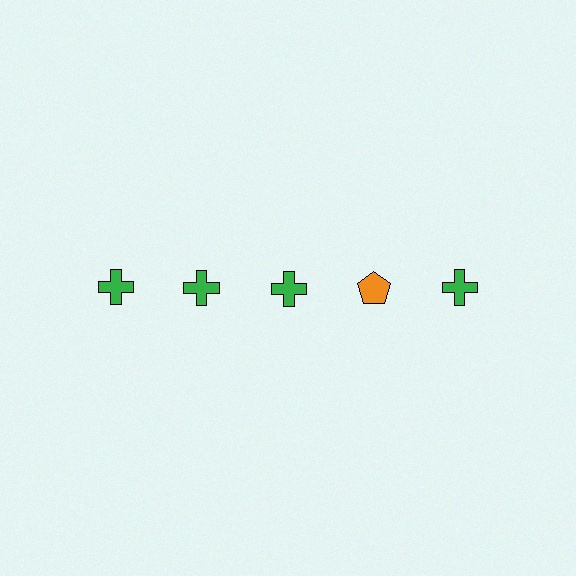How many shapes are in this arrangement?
There are 5 shapes arranged in a grid pattern.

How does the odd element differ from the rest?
It differs in both color (orange instead of green) and shape (pentagon instead of cross).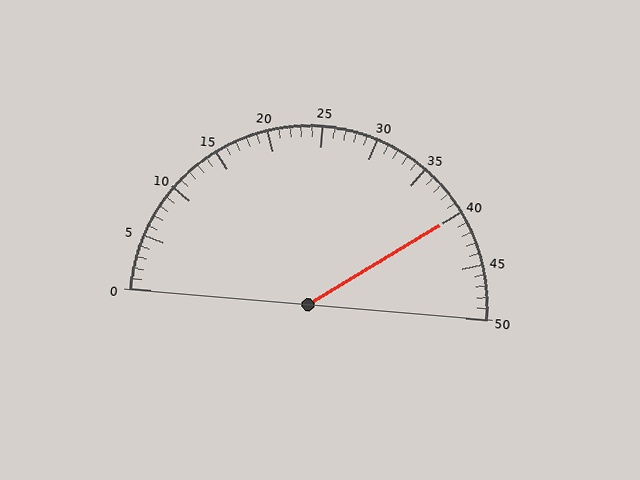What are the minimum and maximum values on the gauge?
The gauge ranges from 0 to 50.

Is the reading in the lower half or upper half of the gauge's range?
The reading is in the upper half of the range (0 to 50).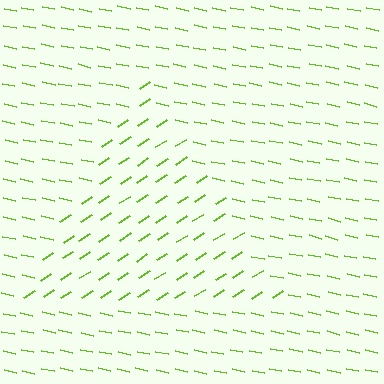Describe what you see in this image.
The image is filled with small lime line segments. A triangle region in the image has lines oriented differently from the surrounding lines, creating a visible texture boundary.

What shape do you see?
I see a triangle.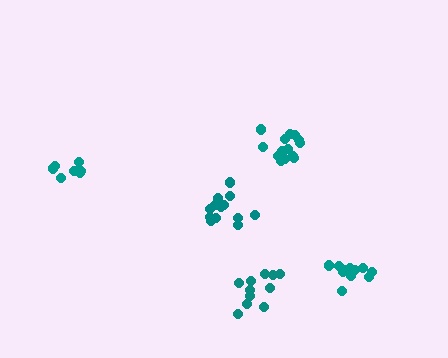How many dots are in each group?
Group 1: 13 dots, Group 2: 14 dots, Group 3: 8 dots, Group 4: 11 dots, Group 5: 11 dots (57 total).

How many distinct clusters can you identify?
There are 5 distinct clusters.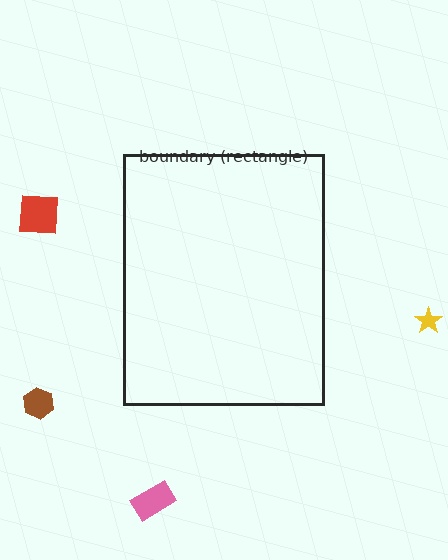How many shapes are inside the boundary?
0 inside, 4 outside.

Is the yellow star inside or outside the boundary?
Outside.